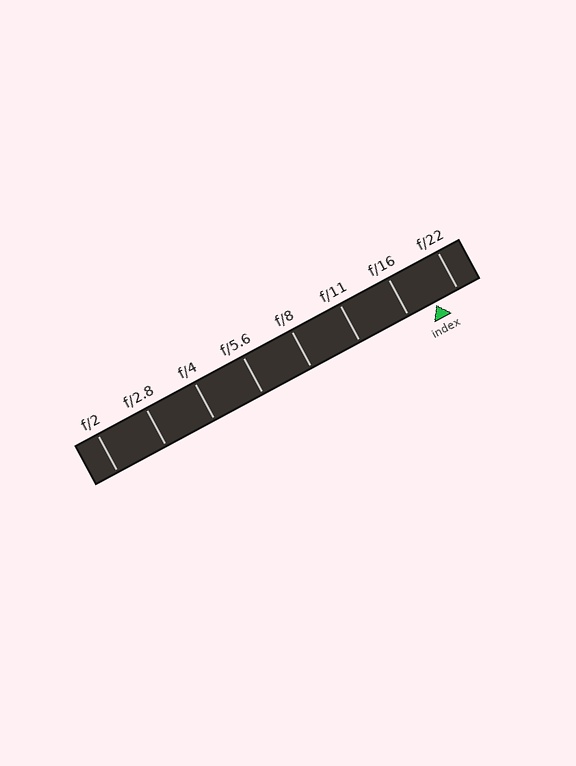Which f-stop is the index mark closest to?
The index mark is closest to f/22.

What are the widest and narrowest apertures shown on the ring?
The widest aperture shown is f/2 and the narrowest is f/22.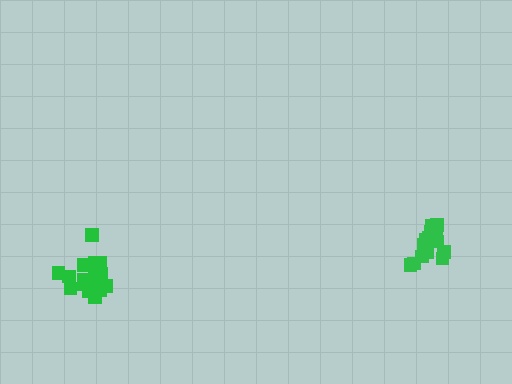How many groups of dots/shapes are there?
There are 2 groups.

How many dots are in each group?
Group 1: 19 dots, Group 2: 18 dots (37 total).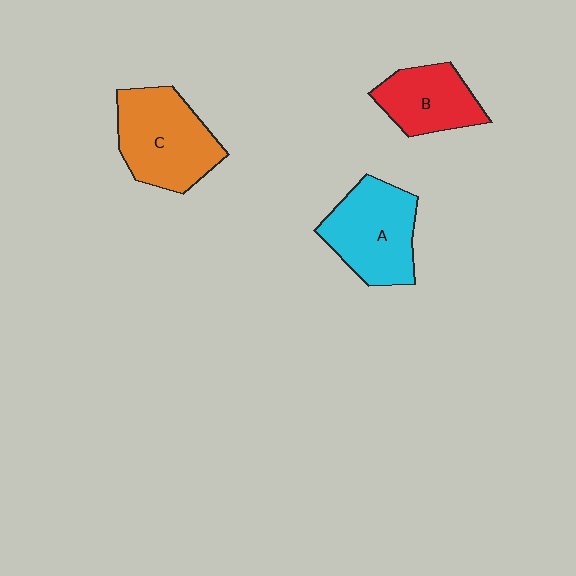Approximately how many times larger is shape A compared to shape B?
Approximately 1.3 times.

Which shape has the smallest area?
Shape B (red).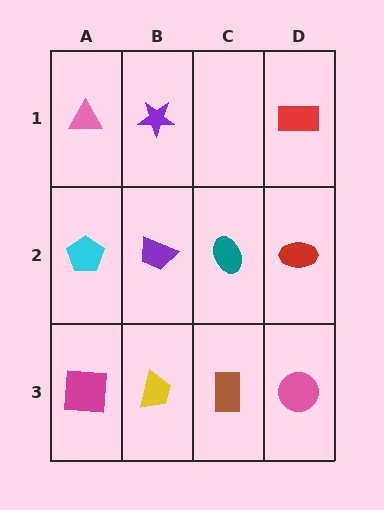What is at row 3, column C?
A brown rectangle.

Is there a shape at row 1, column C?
No, that cell is empty.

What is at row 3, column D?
A pink circle.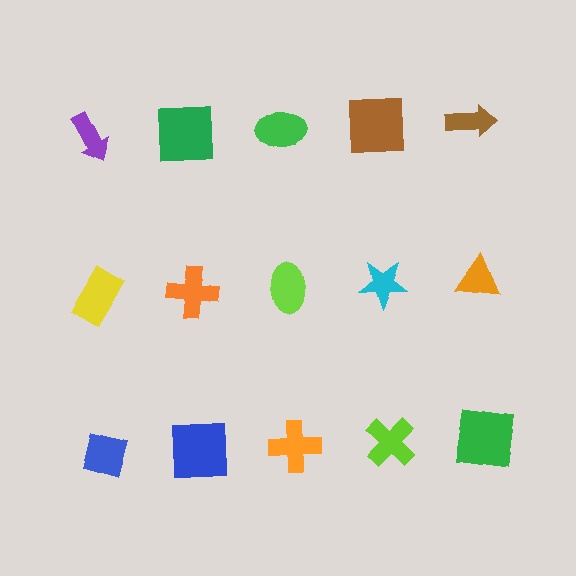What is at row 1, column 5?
A brown arrow.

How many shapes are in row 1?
5 shapes.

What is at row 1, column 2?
A green square.